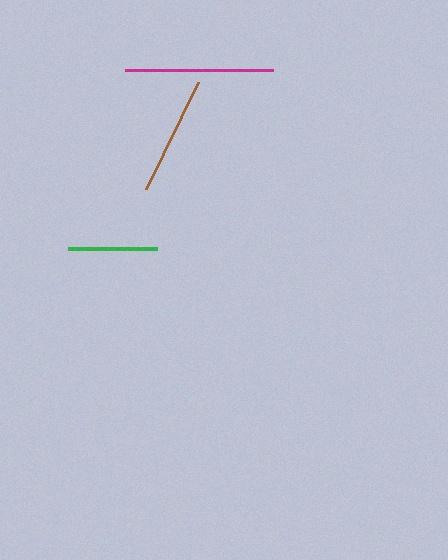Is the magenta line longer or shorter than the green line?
The magenta line is longer than the green line.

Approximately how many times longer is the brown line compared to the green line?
The brown line is approximately 1.3 times the length of the green line.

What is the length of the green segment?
The green segment is approximately 89 pixels long.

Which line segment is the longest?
The magenta line is the longest at approximately 148 pixels.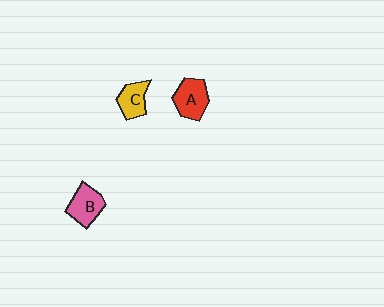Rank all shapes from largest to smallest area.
From largest to smallest: A (red), B (pink), C (yellow).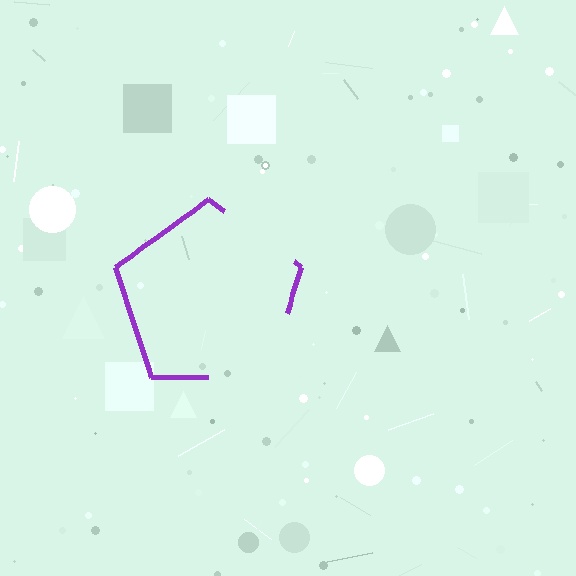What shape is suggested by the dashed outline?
The dashed outline suggests a pentagon.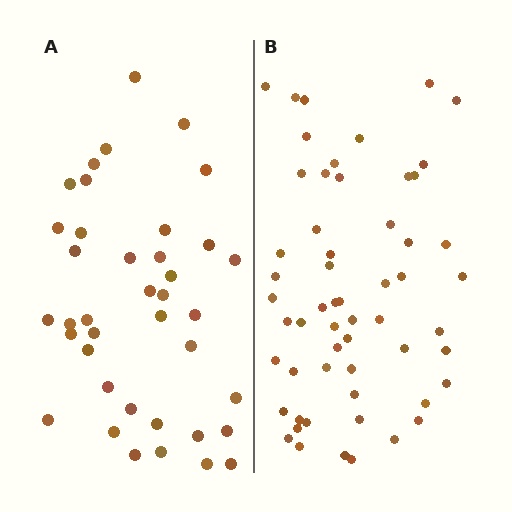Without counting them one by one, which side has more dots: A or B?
Region B (the right region) has more dots.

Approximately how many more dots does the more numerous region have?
Region B has approximately 20 more dots than region A.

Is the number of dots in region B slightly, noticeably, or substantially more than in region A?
Region B has substantially more. The ratio is roughly 1.5 to 1.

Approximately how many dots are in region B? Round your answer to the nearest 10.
About 60 dots. (The exact count is 57, which rounds to 60.)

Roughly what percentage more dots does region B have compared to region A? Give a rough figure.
About 45% more.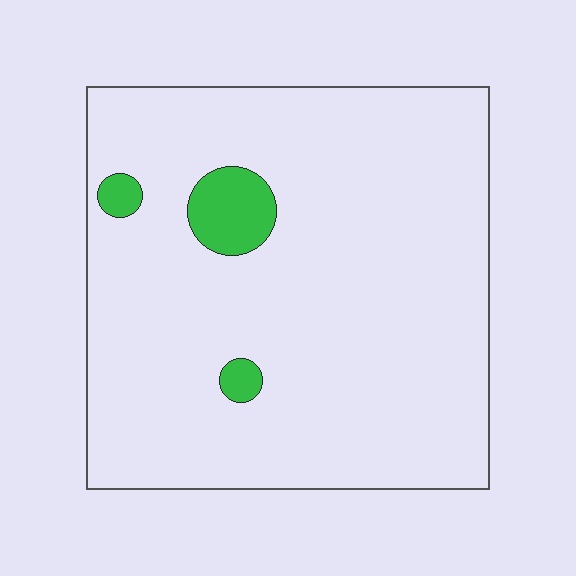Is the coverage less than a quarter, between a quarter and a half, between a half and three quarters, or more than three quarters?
Less than a quarter.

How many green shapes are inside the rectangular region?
3.